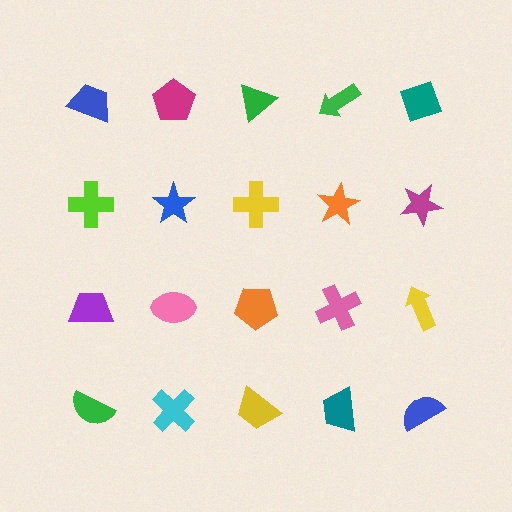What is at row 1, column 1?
A blue trapezoid.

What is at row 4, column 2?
A cyan cross.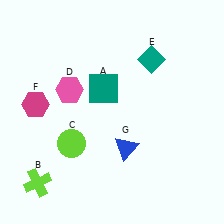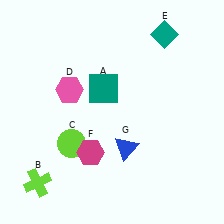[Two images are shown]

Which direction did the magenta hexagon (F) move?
The magenta hexagon (F) moved right.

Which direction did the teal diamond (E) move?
The teal diamond (E) moved up.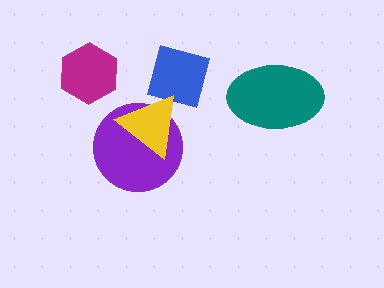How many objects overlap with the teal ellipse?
0 objects overlap with the teal ellipse.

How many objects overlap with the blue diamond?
1 object overlaps with the blue diamond.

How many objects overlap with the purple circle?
1 object overlaps with the purple circle.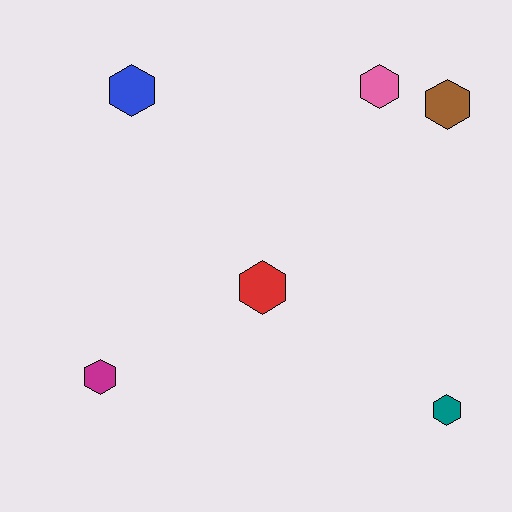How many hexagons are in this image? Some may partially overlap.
There are 6 hexagons.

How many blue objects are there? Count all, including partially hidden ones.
There is 1 blue object.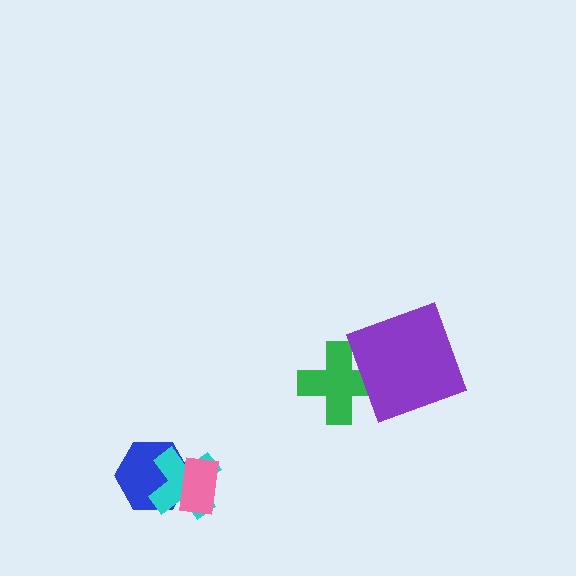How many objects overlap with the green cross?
1 object overlaps with the green cross.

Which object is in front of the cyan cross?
The pink rectangle is in front of the cyan cross.